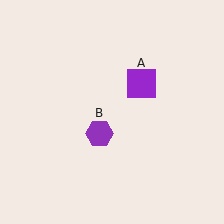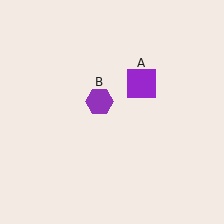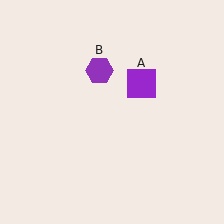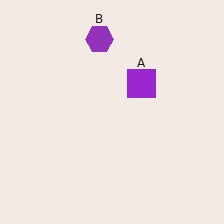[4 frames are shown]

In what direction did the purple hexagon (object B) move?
The purple hexagon (object B) moved up.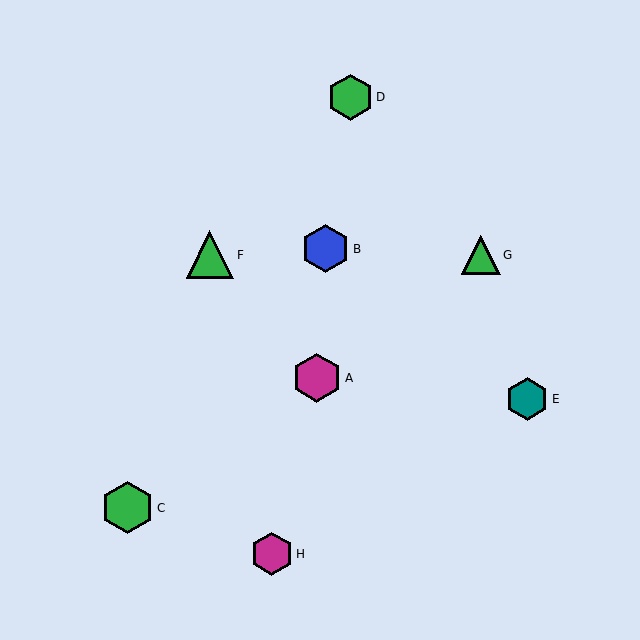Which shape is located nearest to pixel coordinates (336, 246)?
The blue hexagon (labeled B) at (326, 249) is nearest to that location.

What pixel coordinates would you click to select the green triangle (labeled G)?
Click at (481, 255) to select the green triangle G.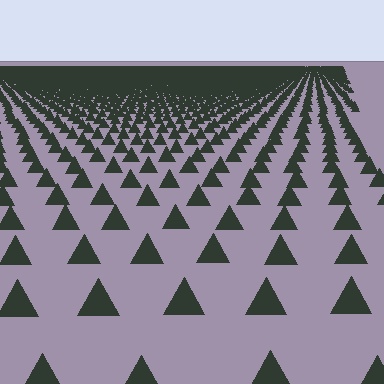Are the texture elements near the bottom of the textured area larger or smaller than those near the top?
Larger. Near the bottom, elements are closer to the viewer and appear at a bigger on-screen size.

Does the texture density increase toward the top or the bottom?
Density increases toward the top.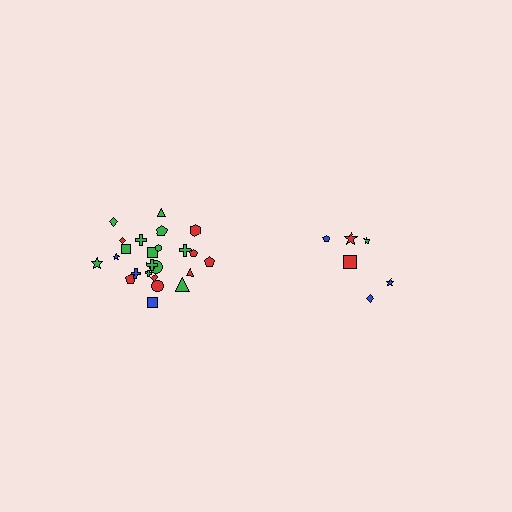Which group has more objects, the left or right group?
The left group.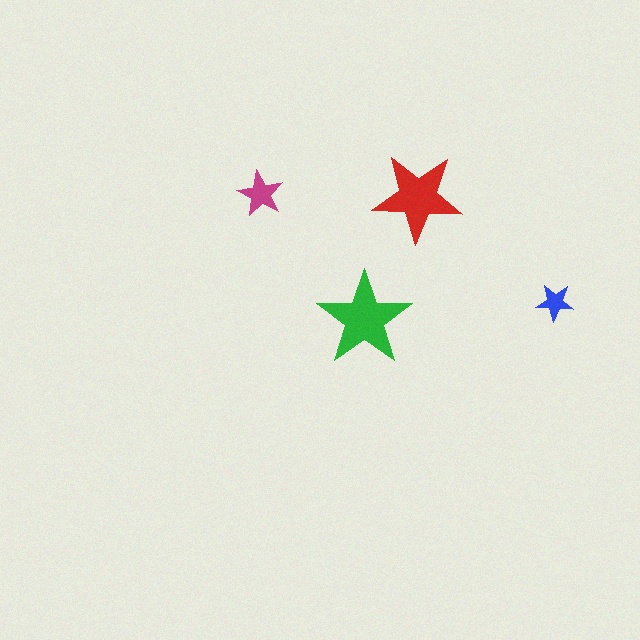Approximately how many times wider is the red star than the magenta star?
About 2 times wider.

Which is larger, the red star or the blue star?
The red one.